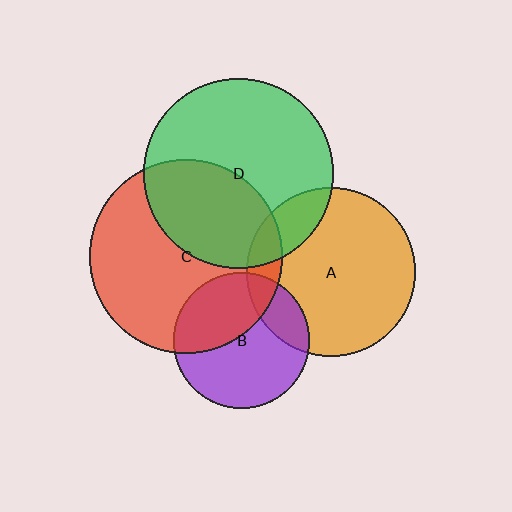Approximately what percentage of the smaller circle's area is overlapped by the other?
Approximately 40%.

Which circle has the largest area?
Circle C (red).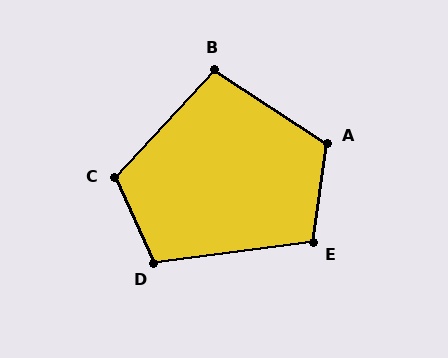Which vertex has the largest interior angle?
A, at approximately 115 degrees.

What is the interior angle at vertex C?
Approximately 113 degrees (obtuse).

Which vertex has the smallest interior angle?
B, at approximately 100 degrees.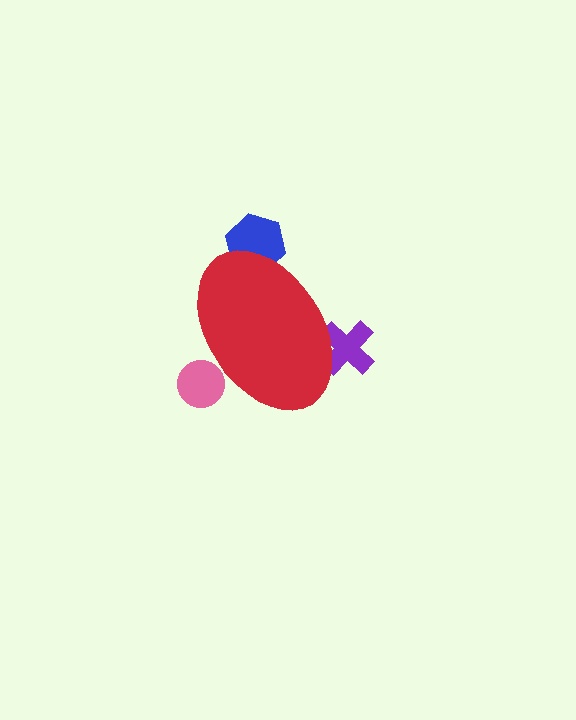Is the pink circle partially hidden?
Yes, the pink circle is partially hidden behind the red ellipse.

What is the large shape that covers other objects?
A red ellipse.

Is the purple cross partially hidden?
Yes, the purple cross is partially hidden behind the red ellipse.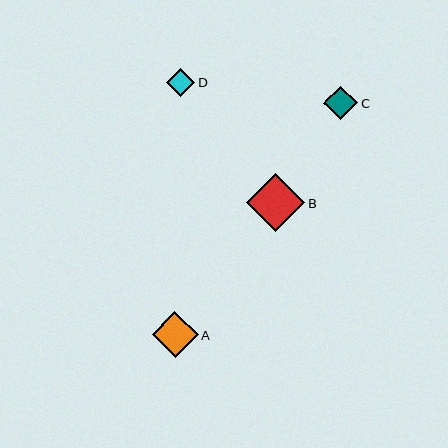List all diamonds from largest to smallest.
From largest to smallest: B, A, C, D.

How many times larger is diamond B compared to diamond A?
Diamond B is approximately 1.3 times the size of diamond A.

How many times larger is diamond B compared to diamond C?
Diamond B is approximately 1.7 times the size of diamond C.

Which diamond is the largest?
Diamond B is the largest with a size of approximately 58 pixels.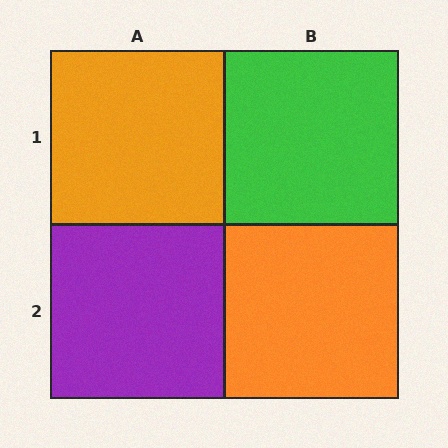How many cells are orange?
2 cells are orange.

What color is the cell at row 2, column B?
Orange.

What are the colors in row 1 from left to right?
Orange, green.